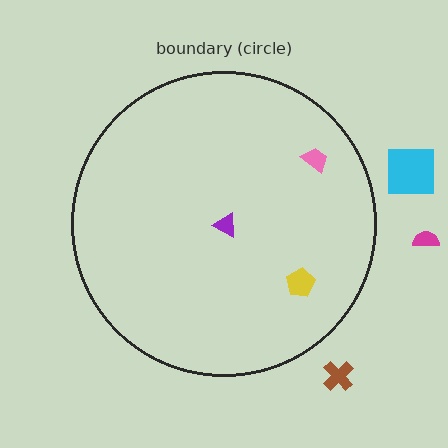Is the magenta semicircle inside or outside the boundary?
Outside.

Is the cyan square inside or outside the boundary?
Outside.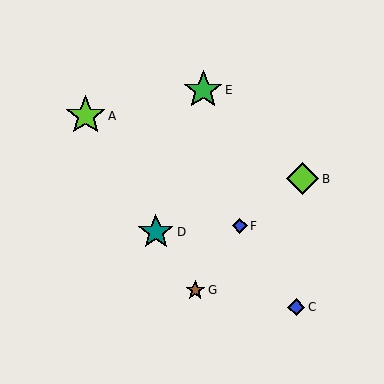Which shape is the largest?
The lime star (labeled A) is the largest.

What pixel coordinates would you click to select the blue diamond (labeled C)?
Click at (296, 307) to select the blue diamond C.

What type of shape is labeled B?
Shape B is a lime diamond.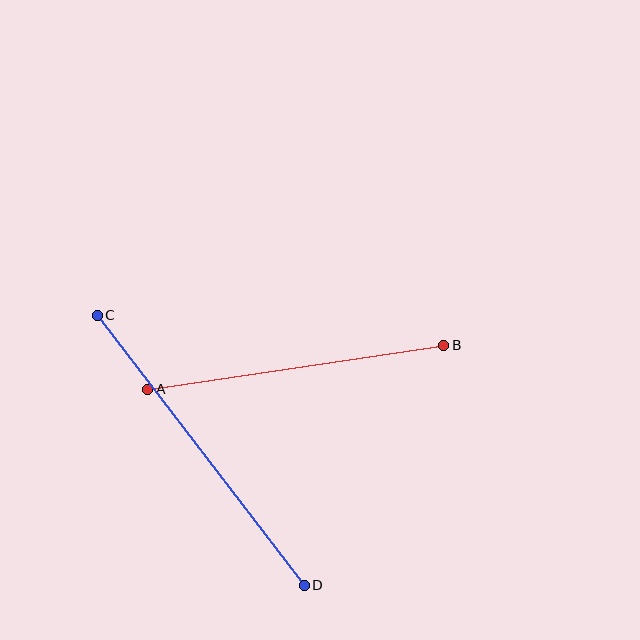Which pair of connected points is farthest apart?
Points C and D are farthest apart.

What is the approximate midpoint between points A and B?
The midpoint is at approximately (296, 367) pixels.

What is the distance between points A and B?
The distance is approximately 299 pixels.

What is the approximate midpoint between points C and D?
The midpoint is at approximately (201, 450) pixels.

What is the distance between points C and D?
The distance is approximately 340 pixels.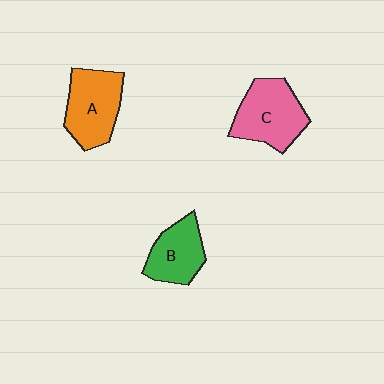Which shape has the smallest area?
Shape B (green).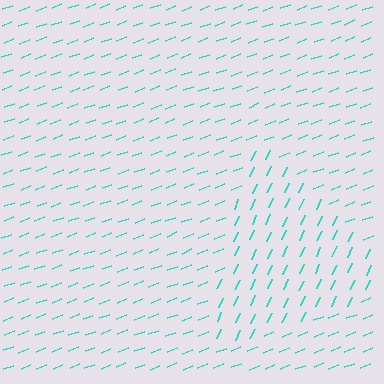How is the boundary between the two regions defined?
The boundary is defined purely by a change in line orientation (approximately 45 degrees difference). All lines are the same color and thickness.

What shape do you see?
I see a triangle.